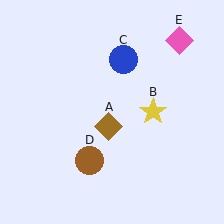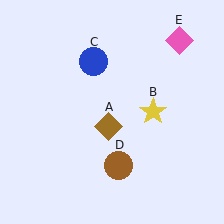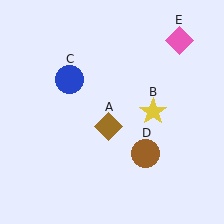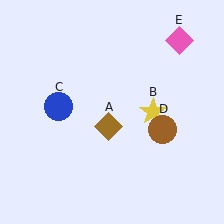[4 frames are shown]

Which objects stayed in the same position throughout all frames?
Brown diamond (object A) and yellow star (object B) and pink diamond (object E) remained stationary.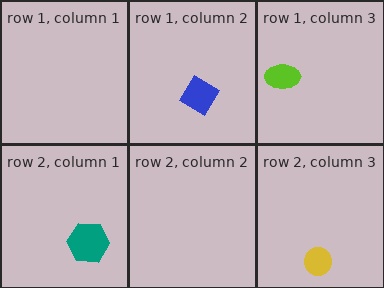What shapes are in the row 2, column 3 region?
The yellow circle.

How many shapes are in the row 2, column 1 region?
1.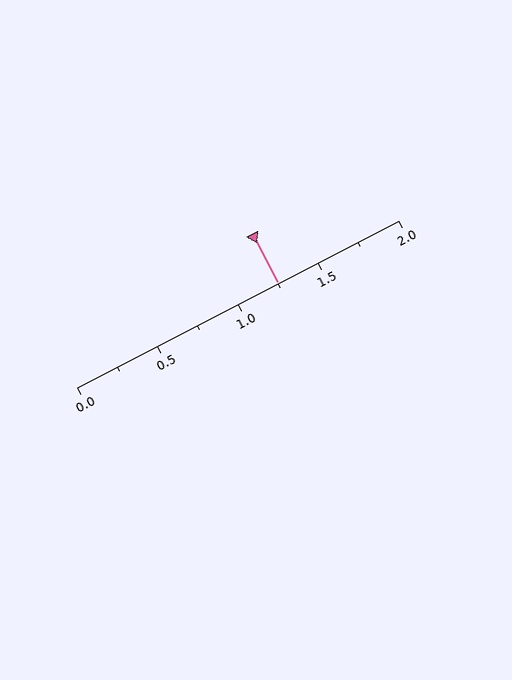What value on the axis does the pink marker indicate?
The marker indicates approximately 1.25.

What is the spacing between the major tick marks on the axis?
The major ticks are spaced 0.5 apart.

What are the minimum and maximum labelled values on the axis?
The axis runs from 0.0 to 2.0.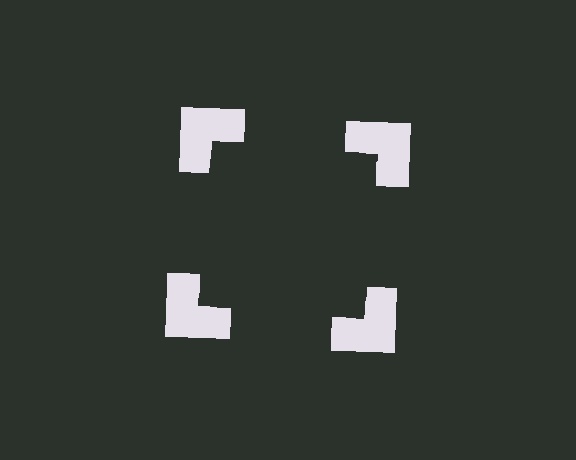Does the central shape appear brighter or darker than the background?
It typically appears slightly darker than the background, even though no actual brightness change is drawn.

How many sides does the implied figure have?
4 sides.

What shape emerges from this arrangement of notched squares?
An illusory square — its edges are inferred from the aligned wedge cuts in the notched squares, not physically drawn.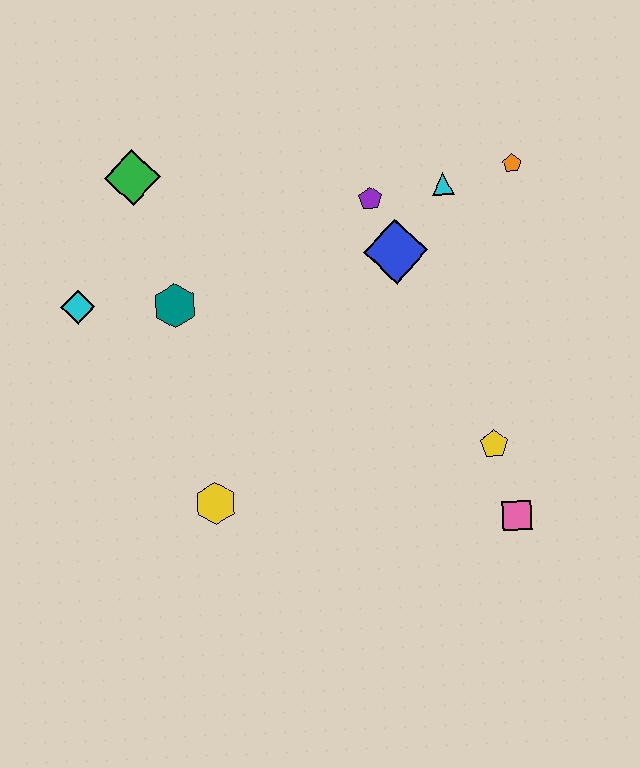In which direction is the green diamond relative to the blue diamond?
The green diamond is to the left of the blue diamond.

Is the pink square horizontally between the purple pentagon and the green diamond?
No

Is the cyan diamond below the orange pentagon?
Yes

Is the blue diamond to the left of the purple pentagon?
No